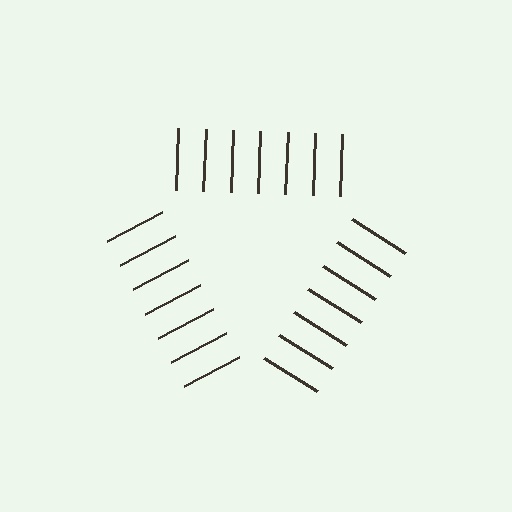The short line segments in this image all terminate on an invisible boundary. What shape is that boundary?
An illusory triangle — the line segments terminate on its edges but no continuous stroke is drawn.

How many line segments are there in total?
21 — 7 along each of the 3 edges.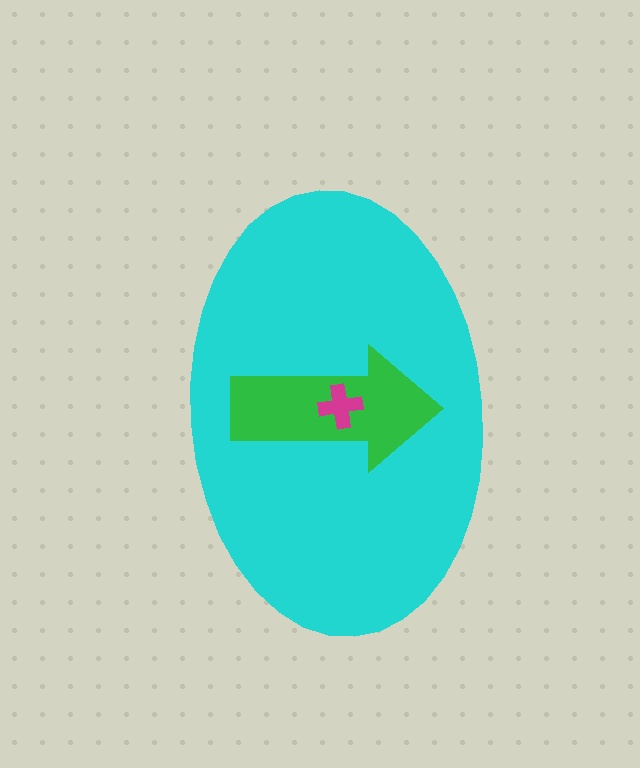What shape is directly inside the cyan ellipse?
The green arrow.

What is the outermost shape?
The cyan ellipse.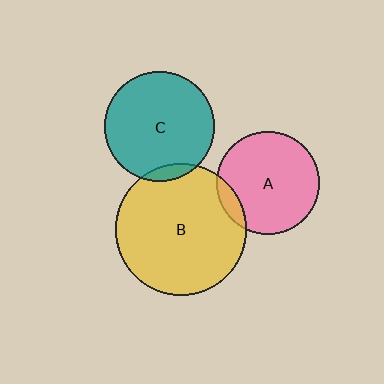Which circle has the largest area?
Circle B (yellow).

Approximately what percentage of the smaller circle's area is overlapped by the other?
Approximately 5%.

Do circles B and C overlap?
Yes.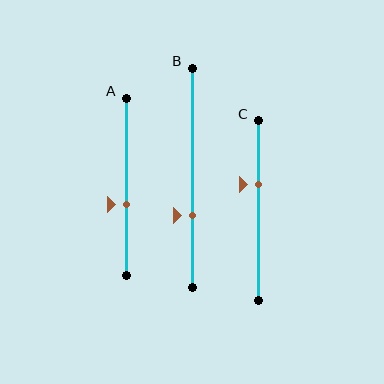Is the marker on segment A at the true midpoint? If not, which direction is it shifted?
No, the marker on segment A is shifted downward by about 10% of the segment length.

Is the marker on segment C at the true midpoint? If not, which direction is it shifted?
No, the marker on segment C is shifted upward by about 14% of the segment length.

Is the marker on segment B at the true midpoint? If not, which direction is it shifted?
No, the marker on segment B is shifted downward by about 17% of the segment length.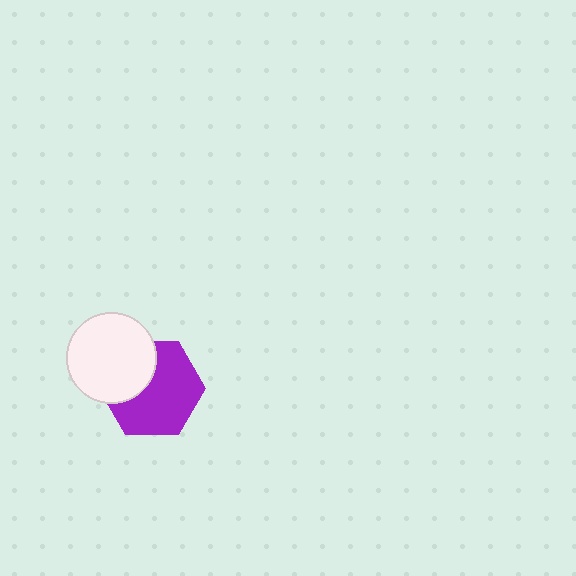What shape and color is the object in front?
The object in front is a white circle.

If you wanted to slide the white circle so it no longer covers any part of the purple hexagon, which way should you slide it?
Slide it toward the upper-left — that is the most direct way to separate the two shapes.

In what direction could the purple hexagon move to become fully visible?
The purple hexagon could move toward the lower-right. That would shift it out from behind the white circle entirely.